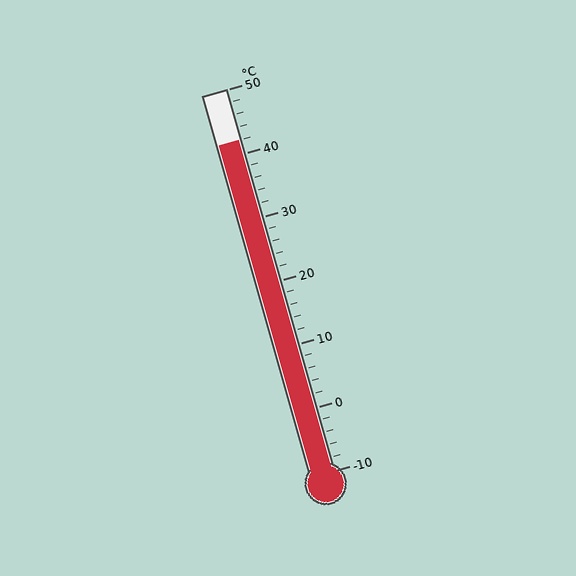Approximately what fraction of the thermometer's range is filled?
The thermometer is filled to approximately 85% of its range.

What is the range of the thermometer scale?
The thermometer scale ranges from -10°C to 50°C.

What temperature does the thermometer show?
The thermometer shows approximately 42°C.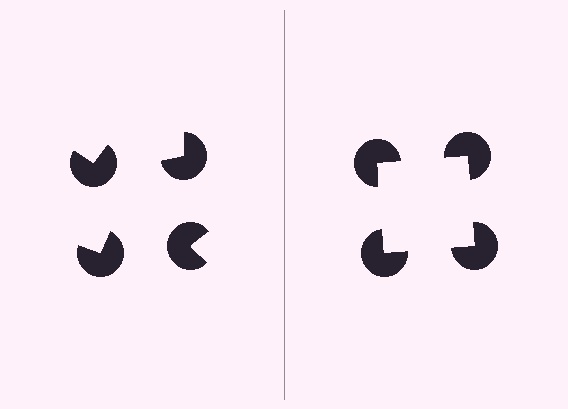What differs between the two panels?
The pac-man discs are positioned identically on both sides; only the wedge orientations differ. On the right they align to a square; on the left they are misaligned.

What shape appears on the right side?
An illusory square.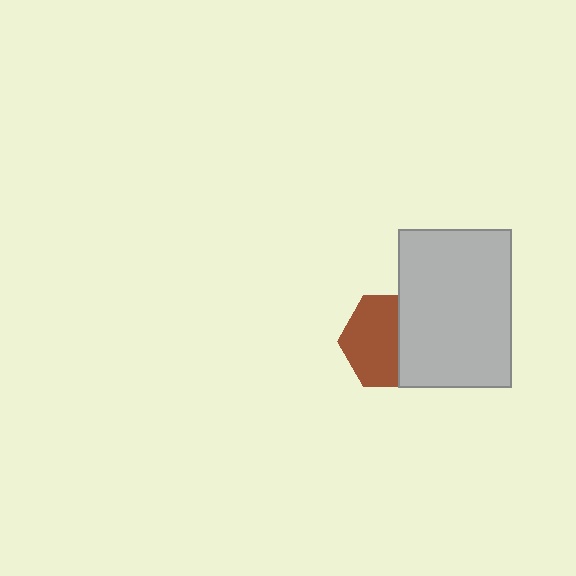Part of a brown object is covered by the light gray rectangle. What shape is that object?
It is a hexagon.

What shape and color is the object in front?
The object in front is a light gray rectangle.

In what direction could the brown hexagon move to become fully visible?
The brown hexagon could move left. That would shift it out from behind the light gray rectangle entirely.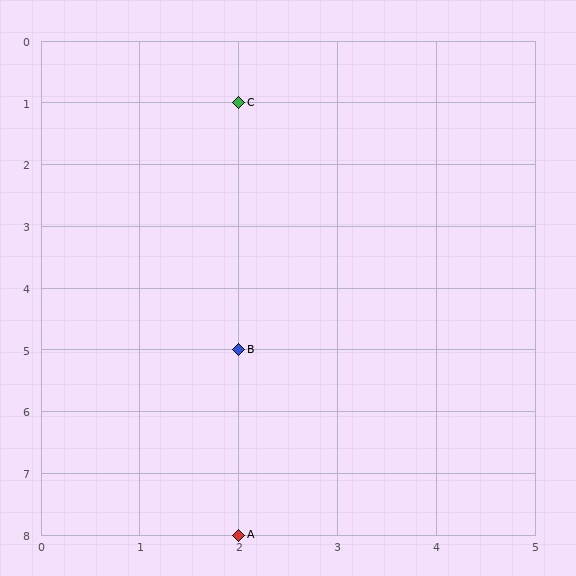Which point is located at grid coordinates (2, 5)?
Point B is at (2, 5).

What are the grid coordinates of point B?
Point B is at grid coordinates (2, 5).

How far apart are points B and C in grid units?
Points B and C are 4 rows apart.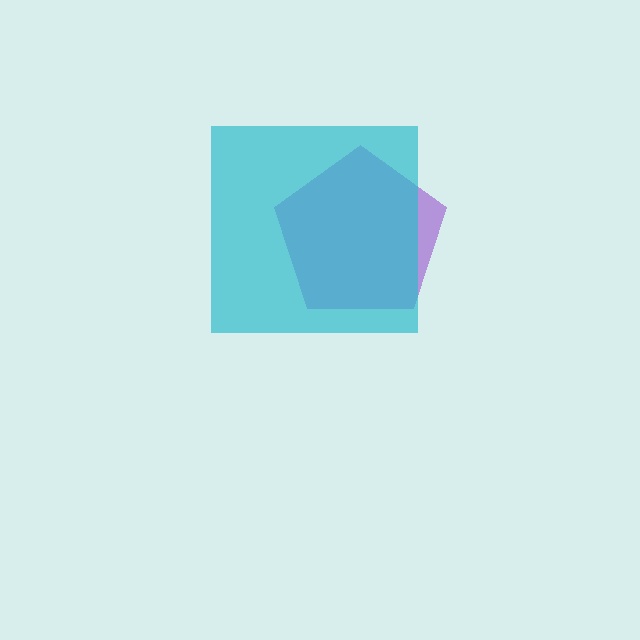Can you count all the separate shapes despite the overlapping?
Yes, there are 2 separate shapes.